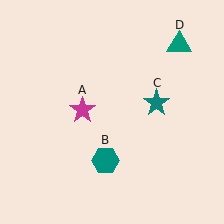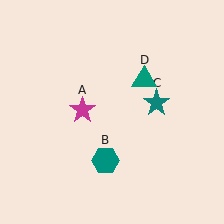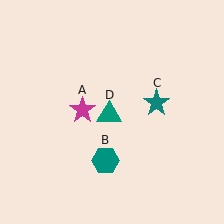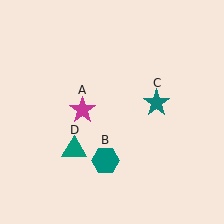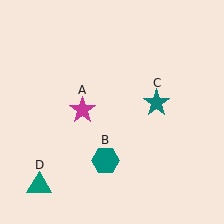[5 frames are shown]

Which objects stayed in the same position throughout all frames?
Magenta star (object A) and teal hexagon (object B) and teal star (object C) remained stationary.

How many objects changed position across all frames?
1 object changed position: teal triangle (object D).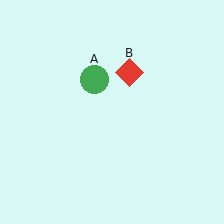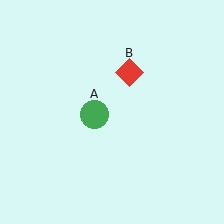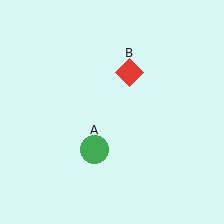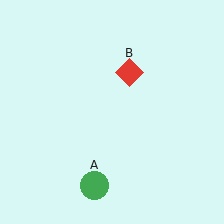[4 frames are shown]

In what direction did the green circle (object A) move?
The green circle (object A) moved down.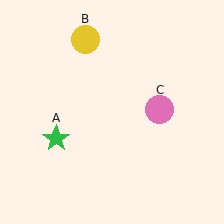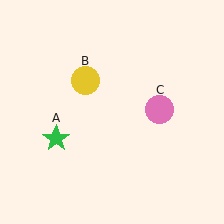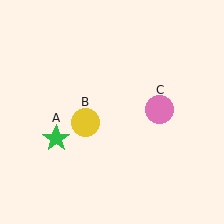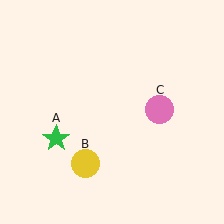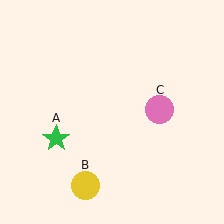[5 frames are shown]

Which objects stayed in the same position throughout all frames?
Green star (object A) and pink circle (object C) remained stationary.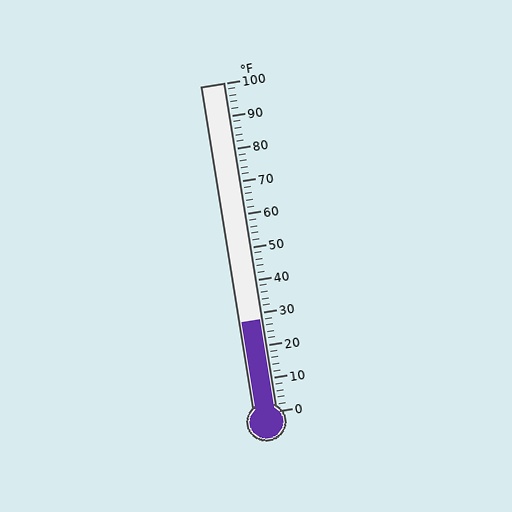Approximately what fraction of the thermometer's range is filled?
The thermometer is filled to approximately 30% of its range.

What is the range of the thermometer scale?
The thermometer scale ranges from 0°F to 100°F.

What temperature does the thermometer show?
The thermometer shows approximately 28°F.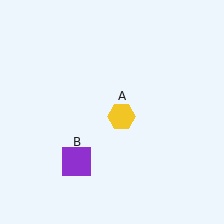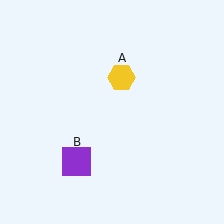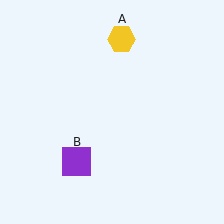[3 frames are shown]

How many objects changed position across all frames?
1 object changed position: yellow hexagon (object A).